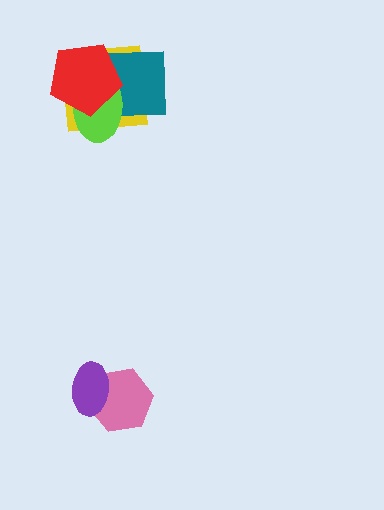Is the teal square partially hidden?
Yes, it is partially covered by another shape.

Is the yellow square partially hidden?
Yes, it is partially covered by another shape.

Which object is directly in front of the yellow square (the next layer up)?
The teal square is directly in front of the yellow square.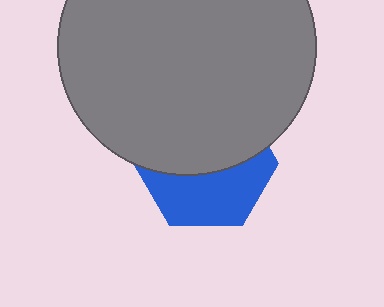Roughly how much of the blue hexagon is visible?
A small part of it is visible (roughly 45%).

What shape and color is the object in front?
The object in front is a gray circle.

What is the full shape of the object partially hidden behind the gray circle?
The partially hidden object is a blue hexagon.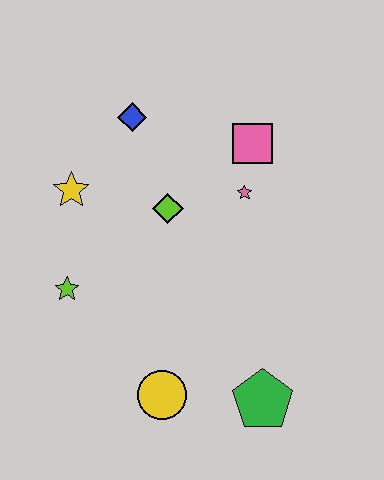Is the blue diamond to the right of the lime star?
Yes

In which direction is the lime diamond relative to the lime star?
The lime diamond is to the right of the lime star.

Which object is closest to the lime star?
The yellow star is closest to the lime star.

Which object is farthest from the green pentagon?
The blue diamond is farthest from the green pentagon.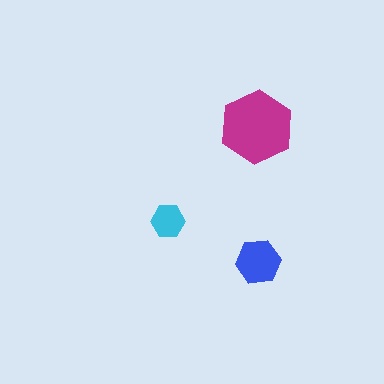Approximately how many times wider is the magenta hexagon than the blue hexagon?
About 1.5 times wider.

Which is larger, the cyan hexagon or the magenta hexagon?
The magenta one.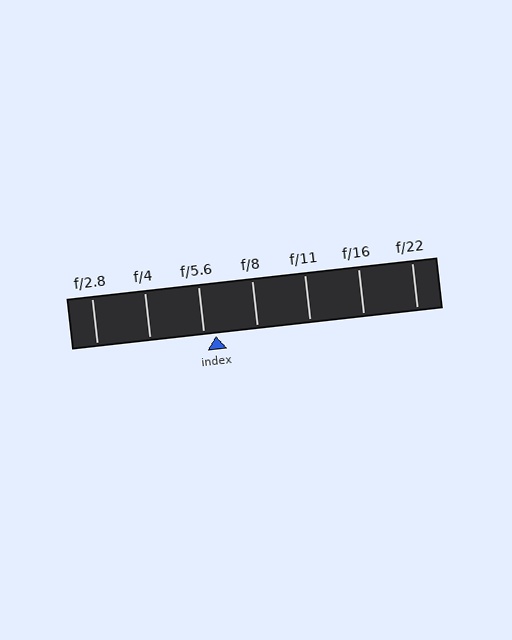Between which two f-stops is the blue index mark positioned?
The index mark is between f/5.6 and f/8.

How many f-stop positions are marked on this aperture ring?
There are 7 f-stop positions marked.